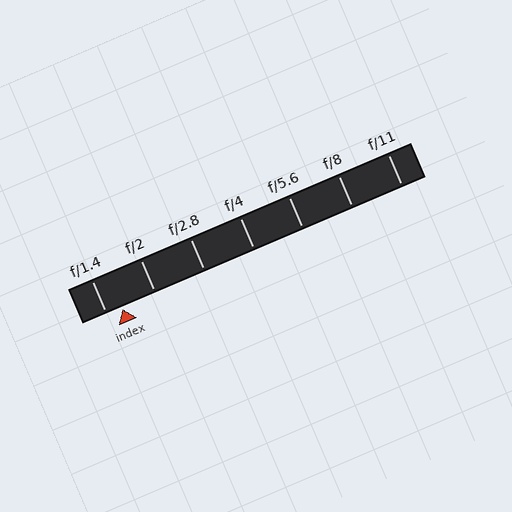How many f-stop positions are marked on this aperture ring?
There are 7 f-stop positions marked.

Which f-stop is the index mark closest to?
The index mark is closest to f/1.4.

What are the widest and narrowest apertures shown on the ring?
The widest aperture shown is f/1.4 and the narrowest is f/11.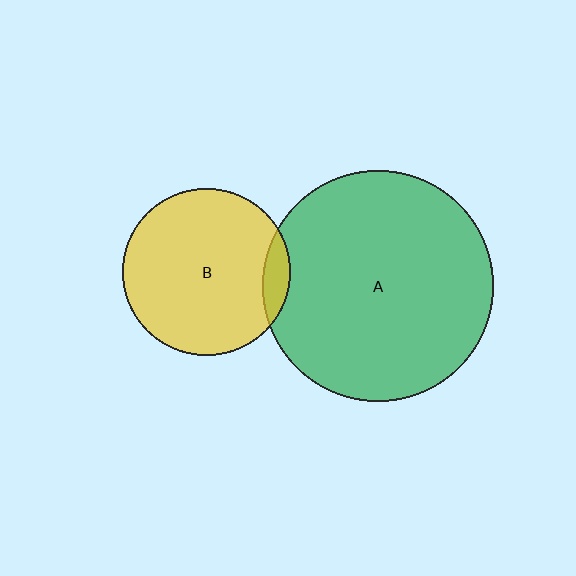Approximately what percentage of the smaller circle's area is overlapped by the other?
Approximately 10%.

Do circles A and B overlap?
Yes.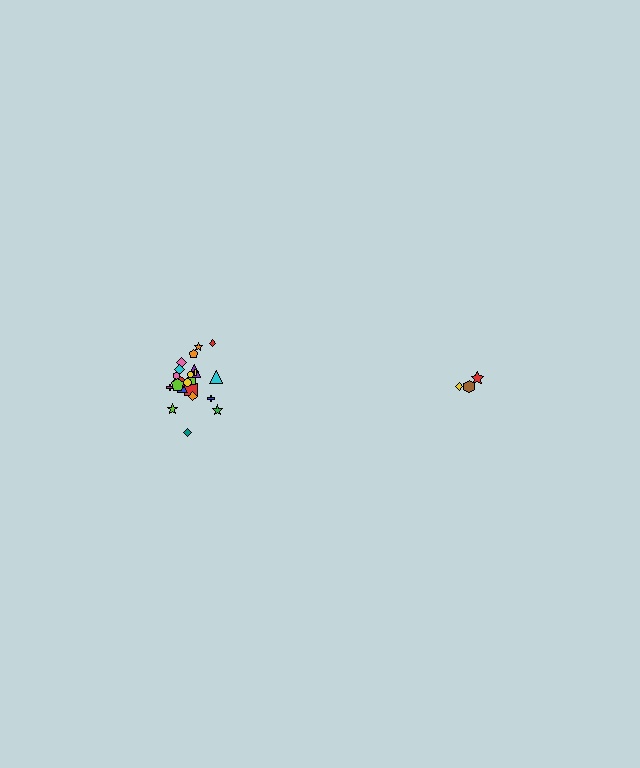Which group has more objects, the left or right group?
The left group.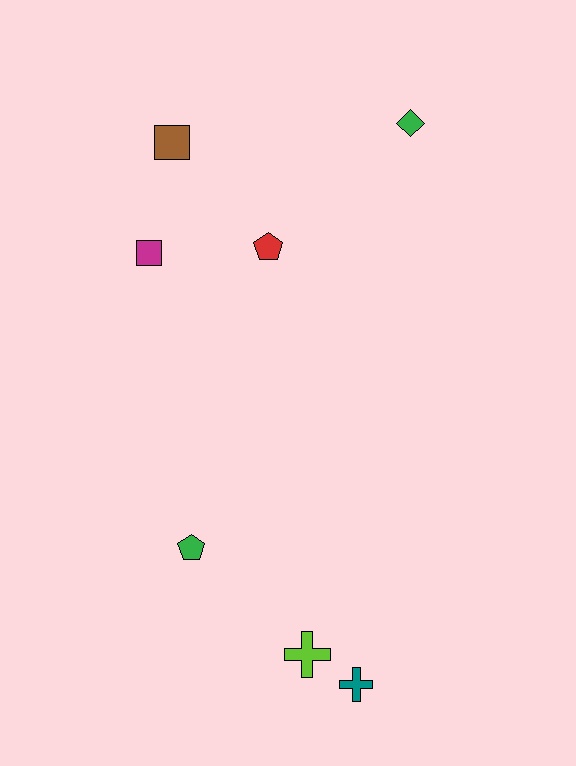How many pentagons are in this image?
There are 2 pentagons.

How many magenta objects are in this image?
There is 1 magenta object.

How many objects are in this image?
There are 7 objects.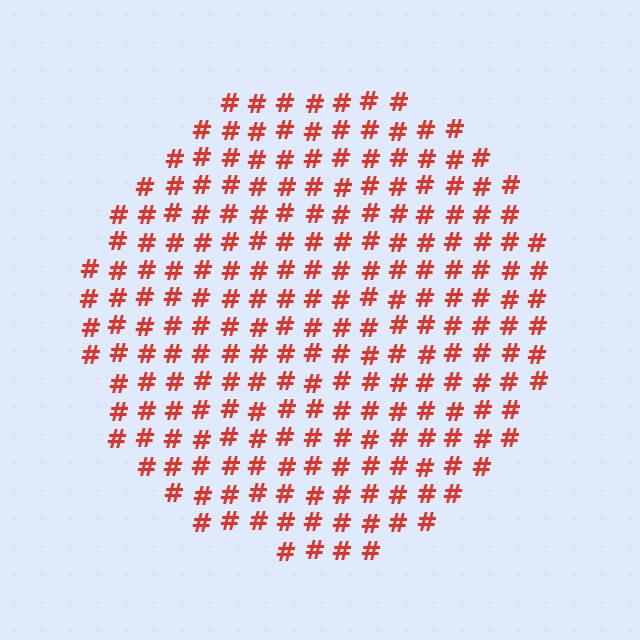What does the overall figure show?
The overall figure shows a circle.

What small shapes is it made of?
It is made of small hash symbols.